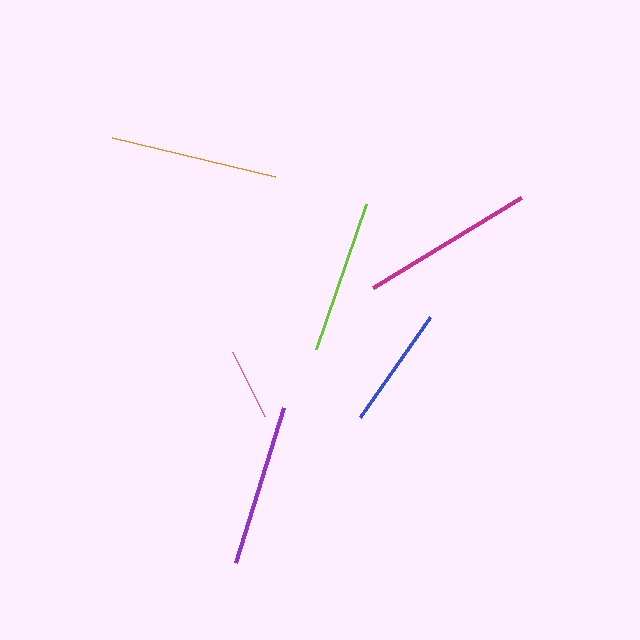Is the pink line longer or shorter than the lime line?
The lime line is longer than the pink line.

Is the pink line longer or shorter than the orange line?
The orange line is longer than the pink line.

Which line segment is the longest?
The magenta line is the longest at approximately 174 pixels.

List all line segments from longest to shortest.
From longest to shortest: magenta, orange, purple, lime, blue, pink.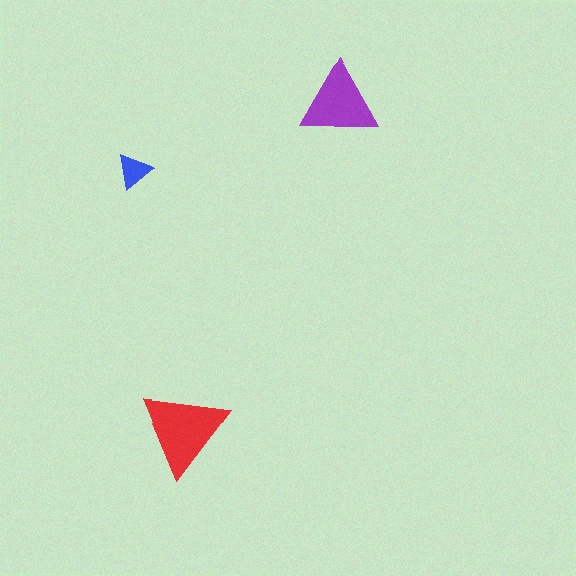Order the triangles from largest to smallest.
the red one, the purple one, the blue one.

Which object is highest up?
The purple triangle is topmost.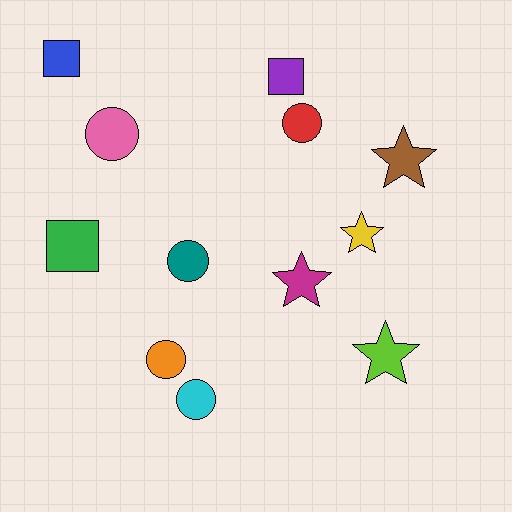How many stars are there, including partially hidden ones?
There are 4 stars.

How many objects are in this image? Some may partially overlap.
There are 12 objects.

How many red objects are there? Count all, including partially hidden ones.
There is 1 red object.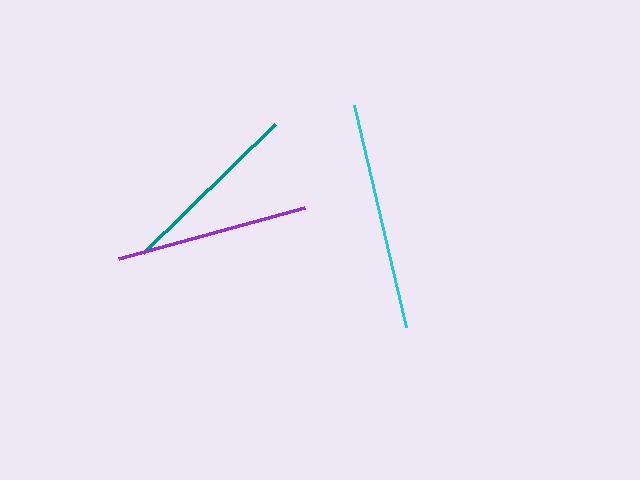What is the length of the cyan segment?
The cyan segment is approximately 228 pixels long.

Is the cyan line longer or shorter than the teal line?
The cyan line is longer than the teal line.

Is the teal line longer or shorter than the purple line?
The purple line is longer than the teal line.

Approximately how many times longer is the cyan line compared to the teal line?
The cyan line is approximately 1.2 times the length of the teal line.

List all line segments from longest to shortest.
From longest to shortest: cyan, purple, teal.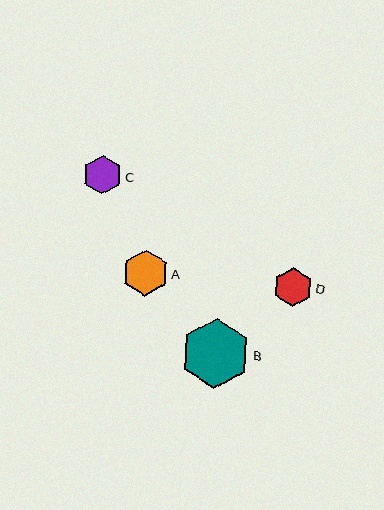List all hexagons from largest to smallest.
From largest to smallest: B, A, D, C.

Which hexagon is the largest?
Hexagon B is the largest with a size of approximately 69 pixels.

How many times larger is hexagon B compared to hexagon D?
Hexagon B is approximately 1.8 times the size of hexagon D.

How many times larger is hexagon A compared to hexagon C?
Hexagon A is approximately 1.2 times the size of hexagon C.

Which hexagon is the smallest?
Hexagon C is the smallest with a size of approximately 39 pixels.